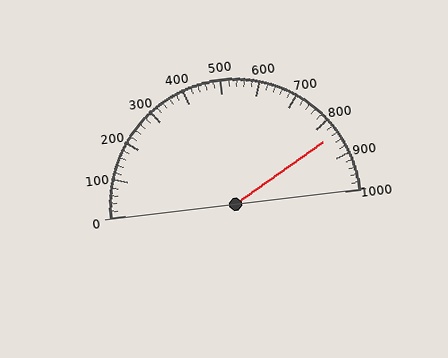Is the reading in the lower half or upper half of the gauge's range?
The reading is in the upper half of the range (0 to 1000).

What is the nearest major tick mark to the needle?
The nearest major tick mark is 800.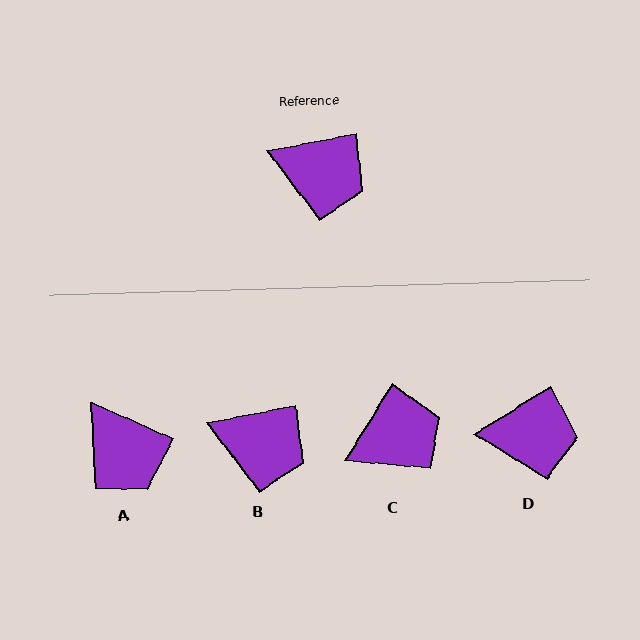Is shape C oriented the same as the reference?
No, it is off by about 47 degrees.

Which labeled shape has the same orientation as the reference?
B.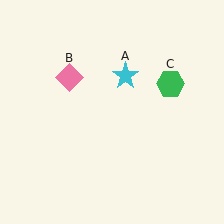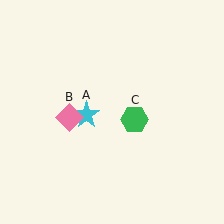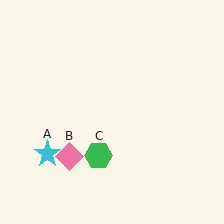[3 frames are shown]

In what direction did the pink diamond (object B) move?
The pink diamond (object B) moved down.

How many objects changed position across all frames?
3 objects changed position: cyan star (object A), pink diamond (object B), green hexagon (object C).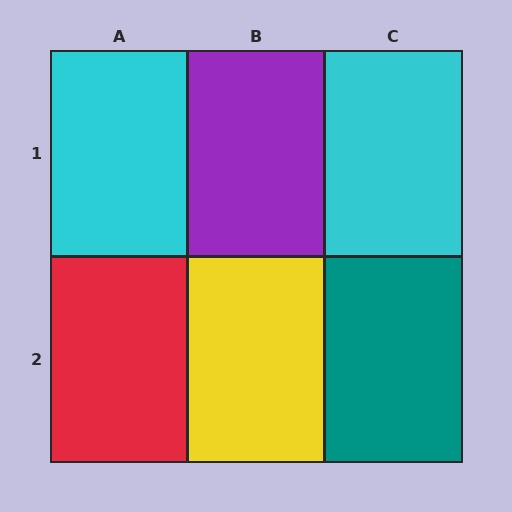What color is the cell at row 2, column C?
Teal.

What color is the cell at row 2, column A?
Red.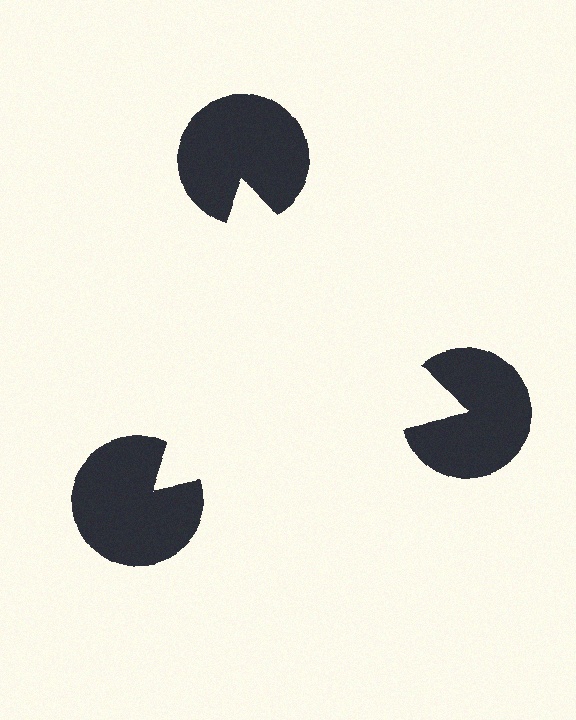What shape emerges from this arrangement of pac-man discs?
An illusory triangle — its edges are inferred from the aligned wedge cuts in the pac-man discs, not physically drawn.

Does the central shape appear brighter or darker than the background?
It typically appears slightly brighter than the background, even though no actual brightness change is drawn.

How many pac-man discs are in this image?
There are 3 — one at each vertex of the illusory triangle.